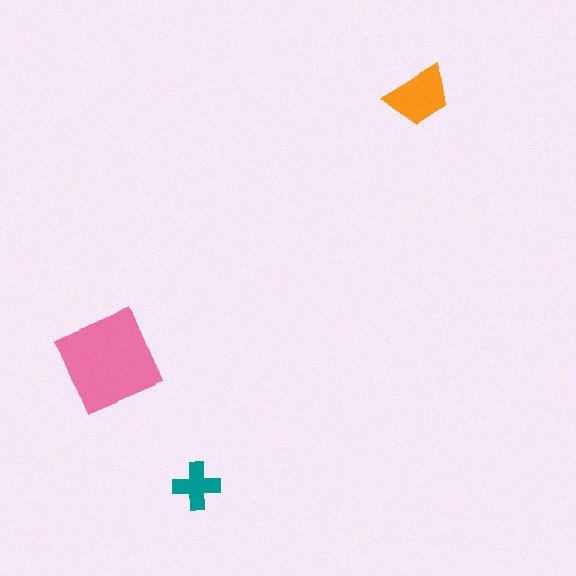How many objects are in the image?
There are 3 objects in the image.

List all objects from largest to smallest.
The pink square, the orange trapezoid, the teal cross.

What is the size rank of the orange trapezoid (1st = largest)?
2nd.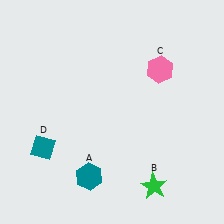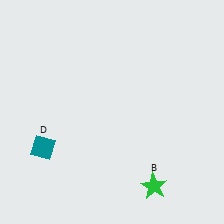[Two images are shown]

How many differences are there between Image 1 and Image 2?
There are 2 differences between the two images.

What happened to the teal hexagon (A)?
The teal hexagon (A) was removed in Image 2. It was in the bottom-left area of Image 1.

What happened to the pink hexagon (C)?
The pink hexagon (C) was removed in Image 2. It was in the top-right area of Image 1.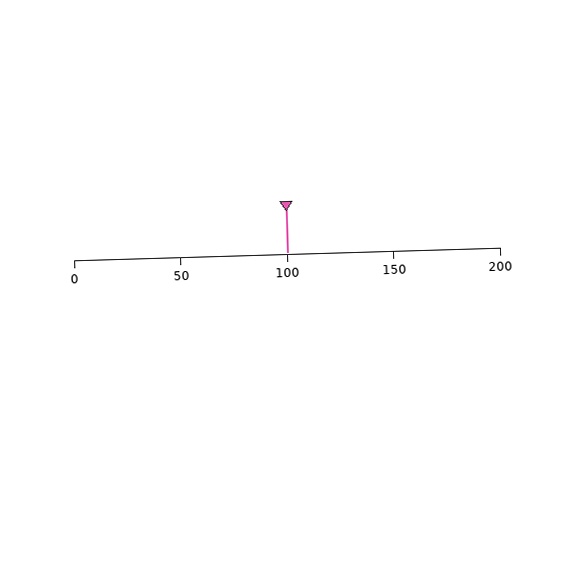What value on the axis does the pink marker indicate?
The marker indicates approximately 100.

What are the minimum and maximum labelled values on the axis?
The axis runs from 0 to 200.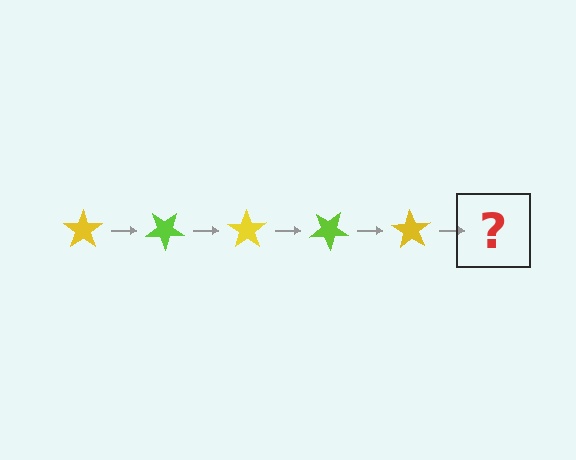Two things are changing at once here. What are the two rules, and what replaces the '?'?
The two rules are that it rotates 35 degrees each step and the color cycles through yellow and lime. The '?' should be a lime star, rotated 175 degrees from the start.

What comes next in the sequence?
The next element should be a lime star, rotated 175 degrees from the start.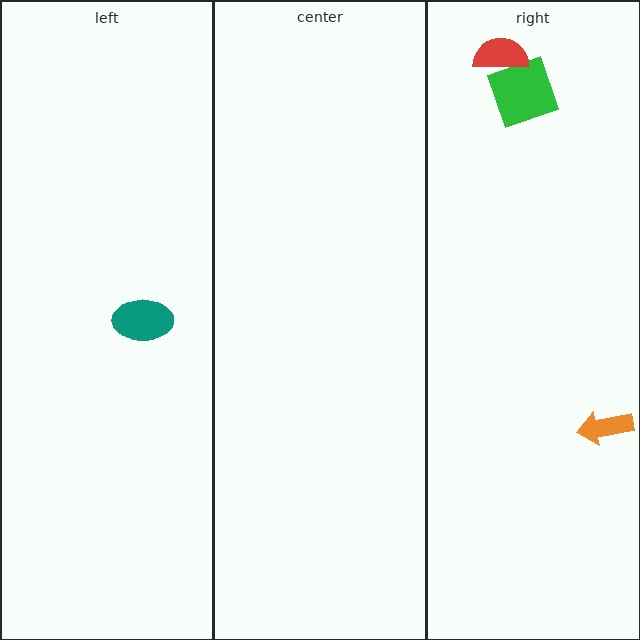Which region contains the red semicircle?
The right region.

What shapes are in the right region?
The orange arrow, the green square, the red semicircle.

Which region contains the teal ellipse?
The left region.